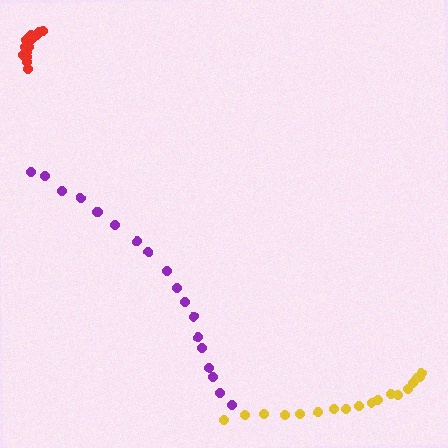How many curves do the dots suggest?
There are 3 distinct paths.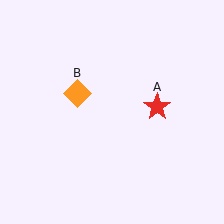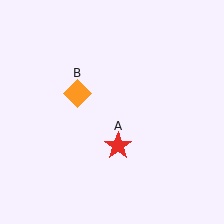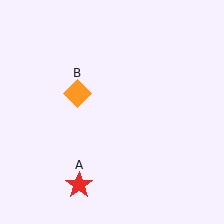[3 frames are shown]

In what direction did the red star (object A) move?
The red star (object A) moved down and to the left.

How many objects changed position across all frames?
1 object changed position: red star (object A).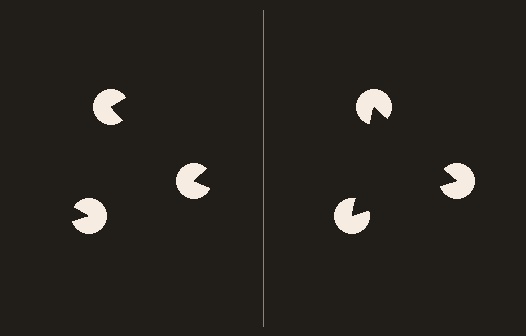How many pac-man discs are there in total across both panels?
6 — 3 on each side.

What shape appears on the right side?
An illusory triangle.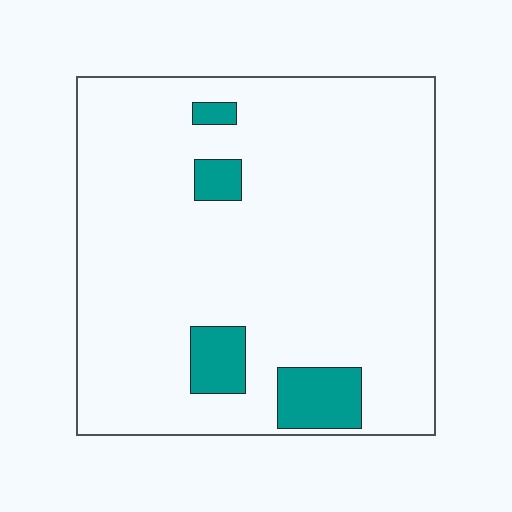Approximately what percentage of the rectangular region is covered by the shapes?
Approximately 10%.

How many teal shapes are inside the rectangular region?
4.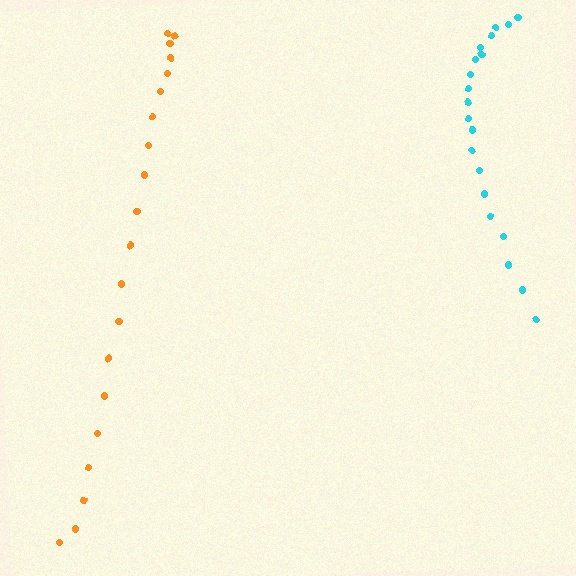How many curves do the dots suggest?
There are 2 distinct paths.